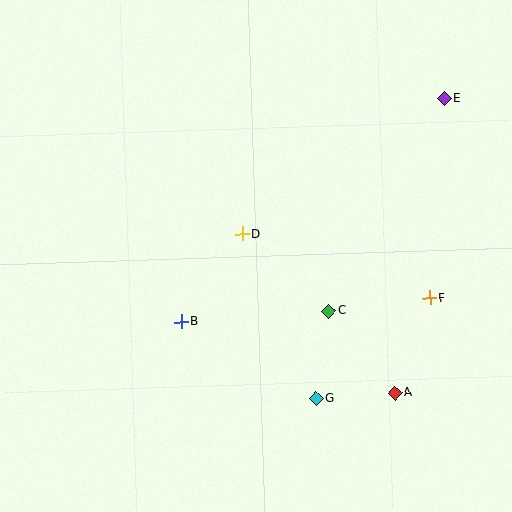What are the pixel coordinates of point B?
Point B is at (181, 322).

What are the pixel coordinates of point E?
Point E is at (444, 98).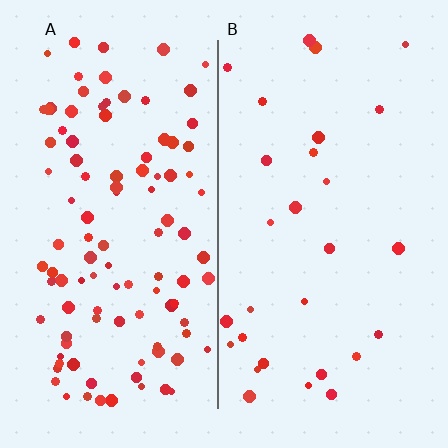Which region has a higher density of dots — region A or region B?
A (the left).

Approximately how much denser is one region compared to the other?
Approximately 3.7× — region A over region B.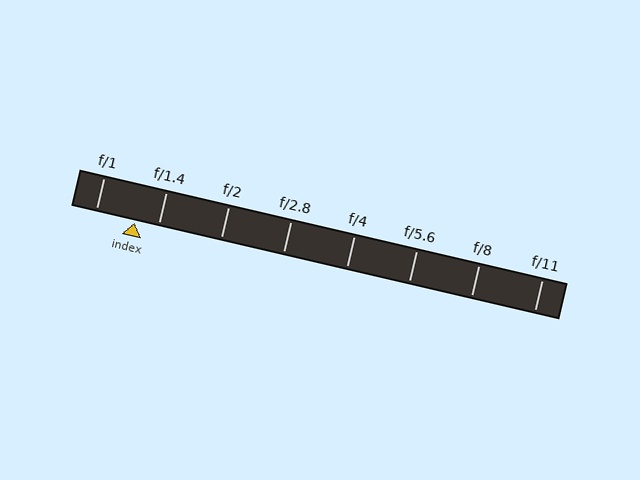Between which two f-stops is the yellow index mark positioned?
The index mark is between f/1 and f/1.4.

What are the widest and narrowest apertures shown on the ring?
The widest aperture shown is f/1 and the narrowest is f/11.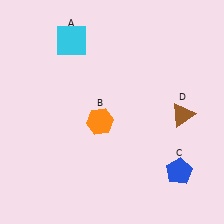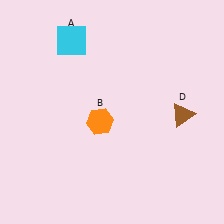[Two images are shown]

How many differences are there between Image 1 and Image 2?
There is 1 difference between the two images.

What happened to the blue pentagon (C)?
The blue pentagon (C) was removed in Image 2. It was in the bottom-right area of Image 1.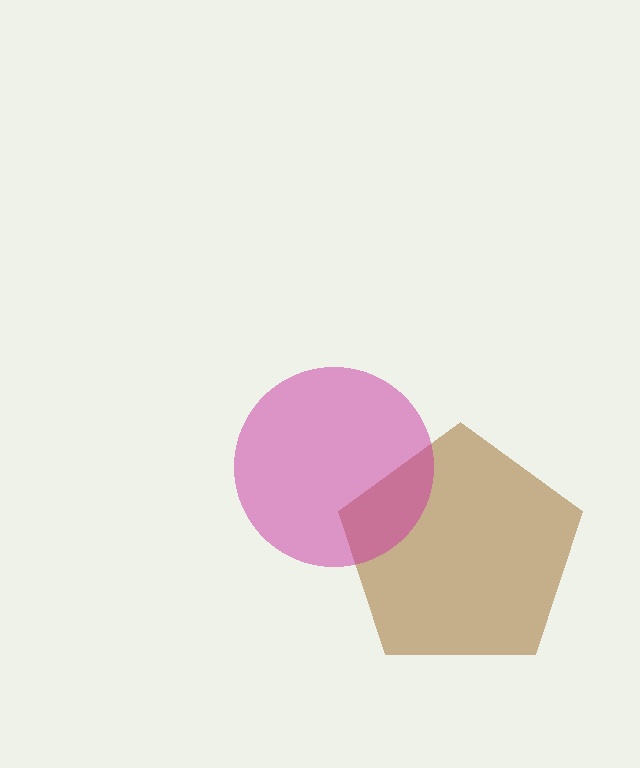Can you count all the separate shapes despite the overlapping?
Yes, there are 2 separate shapes.